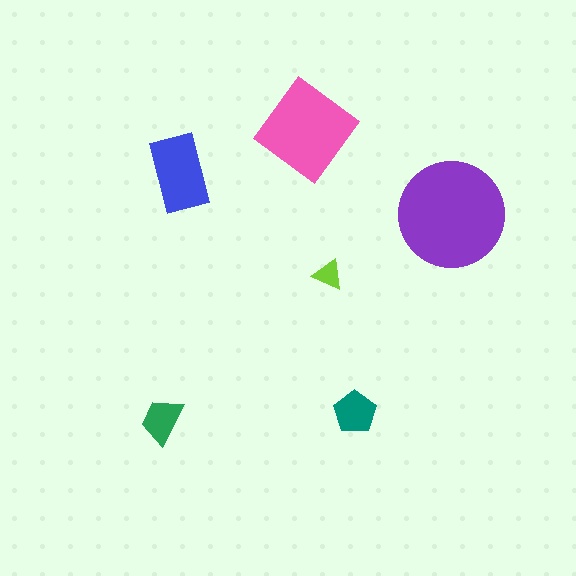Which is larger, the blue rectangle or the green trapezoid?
The blue rectangle.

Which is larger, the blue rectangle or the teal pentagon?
The blue rectangle.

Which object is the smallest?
The lime triangle.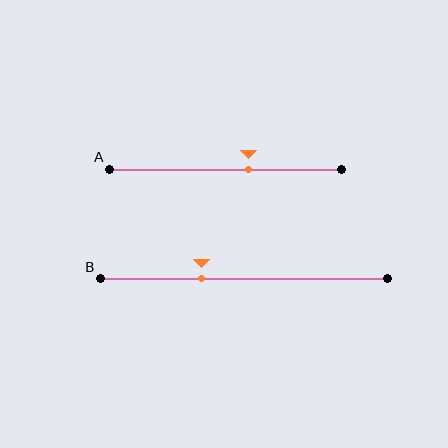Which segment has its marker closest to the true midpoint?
Segment A has its marker closest to the true midpoint.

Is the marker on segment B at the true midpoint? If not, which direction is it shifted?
No, the marker on segment B is shifted to the left by about 15% of the segment length.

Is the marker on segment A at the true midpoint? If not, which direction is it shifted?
No, the marker on segment A is shifted to the right by about 10% of the segment length.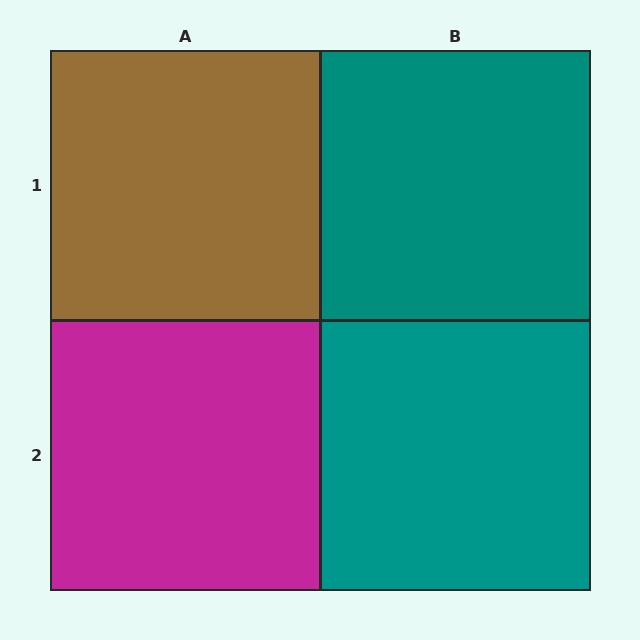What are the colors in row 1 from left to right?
Brown, teal.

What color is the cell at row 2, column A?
Magenta.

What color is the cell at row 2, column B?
Teal.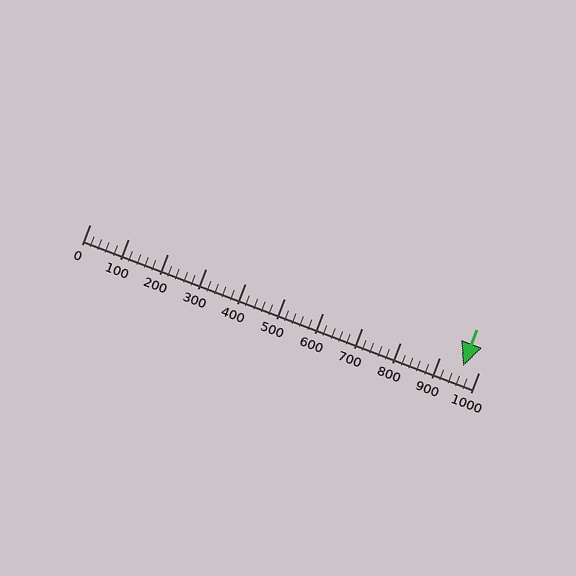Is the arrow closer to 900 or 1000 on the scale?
The arrow is closer to 1000.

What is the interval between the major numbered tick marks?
The major tick marks are spaced 100 units apart.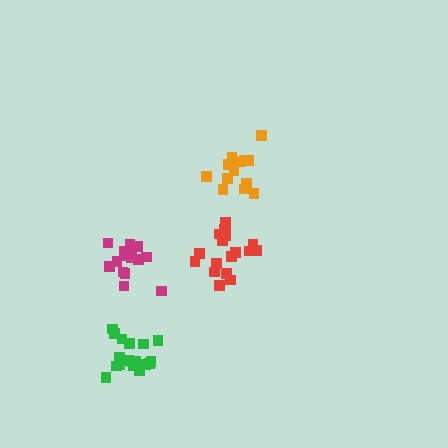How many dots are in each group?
Group 1: 17 dots, Group 2: 14 dots, Group 3: 19 dots, Group 4: 18 dots (68 total).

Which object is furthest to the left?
The magenta cluster is leftmost.